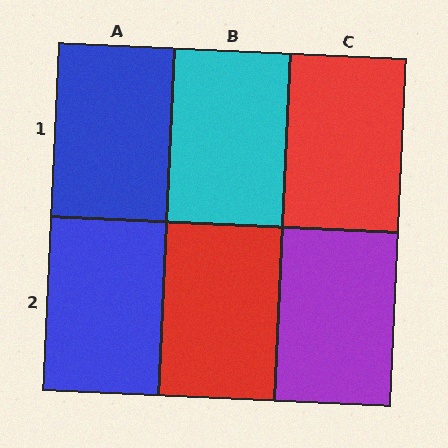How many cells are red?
2 cells are red.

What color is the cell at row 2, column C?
Purple.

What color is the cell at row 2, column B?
Red.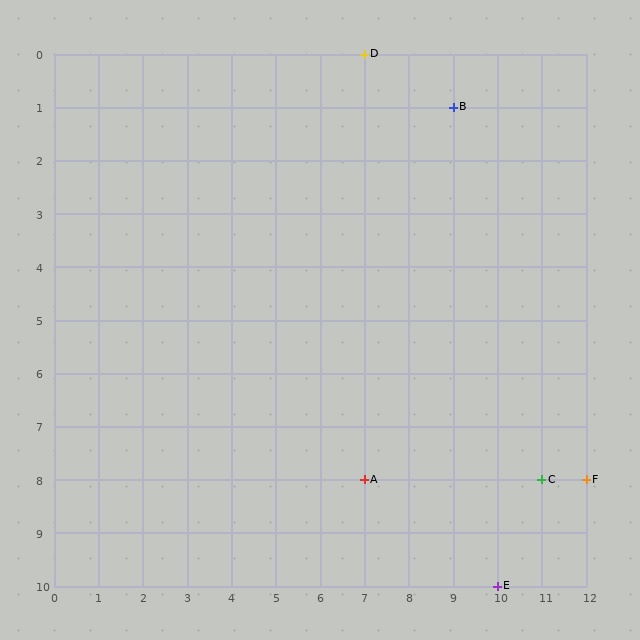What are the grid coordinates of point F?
Point F is at grid coordinates (12, 8).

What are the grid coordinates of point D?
Point D is at grid coordinates (7, 0).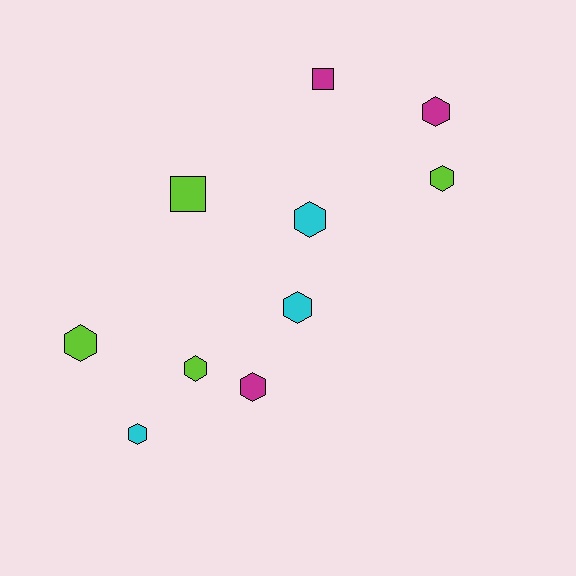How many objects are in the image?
There are 10 objects.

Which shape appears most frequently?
Hexagon, with 8 objects.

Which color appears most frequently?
Lime, with 4 objects.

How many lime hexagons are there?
There are 3 lime hexagons.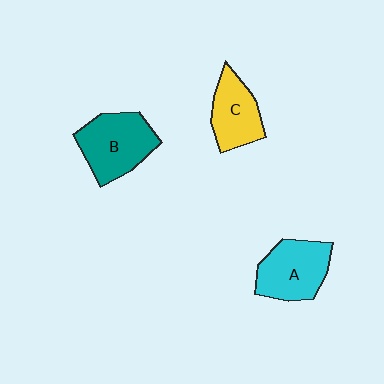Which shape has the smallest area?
Shape C (yellow).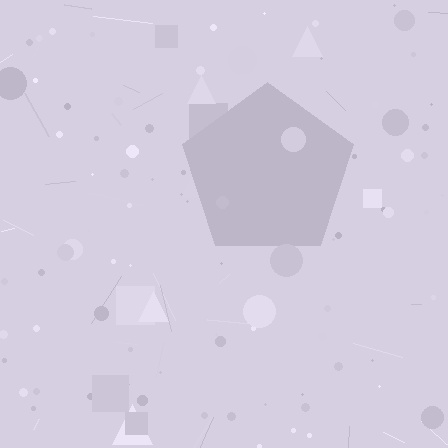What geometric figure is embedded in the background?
A pentagon is embedded in the background.